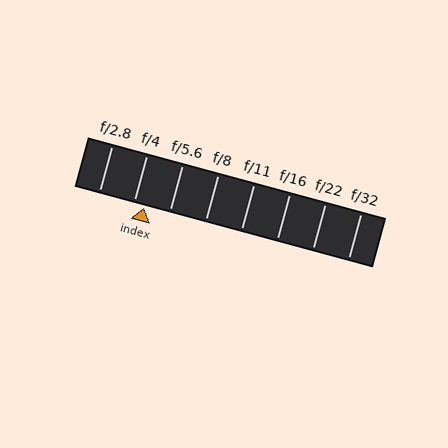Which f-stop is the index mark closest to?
The index mark is closest to f/4.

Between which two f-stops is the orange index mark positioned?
The index mark is between f/4 and f/5.6.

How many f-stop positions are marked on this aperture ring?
There are 8 f-stop positions marked.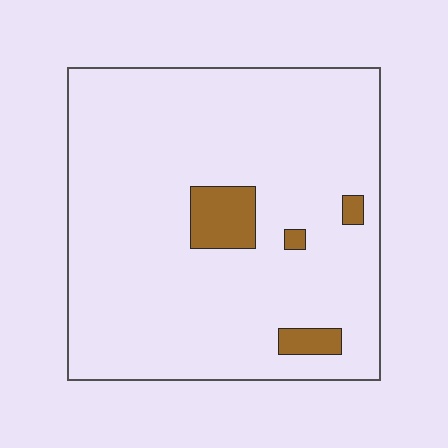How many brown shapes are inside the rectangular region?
4.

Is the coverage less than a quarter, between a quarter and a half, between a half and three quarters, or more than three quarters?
Less than a quarter.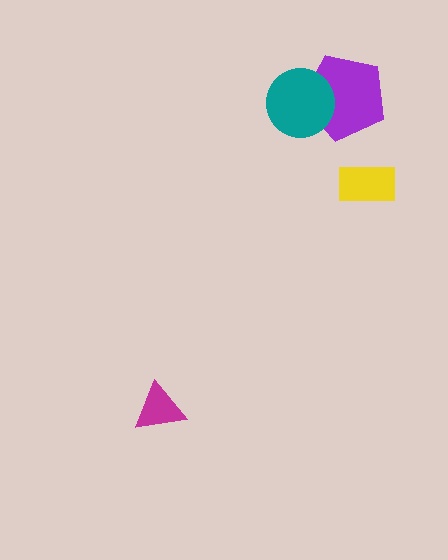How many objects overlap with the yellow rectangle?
0 objects overlap with the yellow rectangle.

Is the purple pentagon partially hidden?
Yes, it is partially covered by another shape.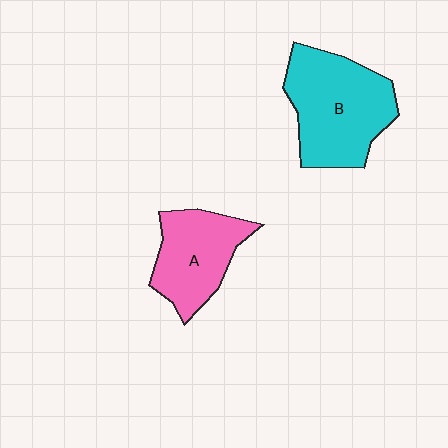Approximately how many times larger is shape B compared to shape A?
Approximately 1.4 times.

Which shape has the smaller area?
Shape A (pink).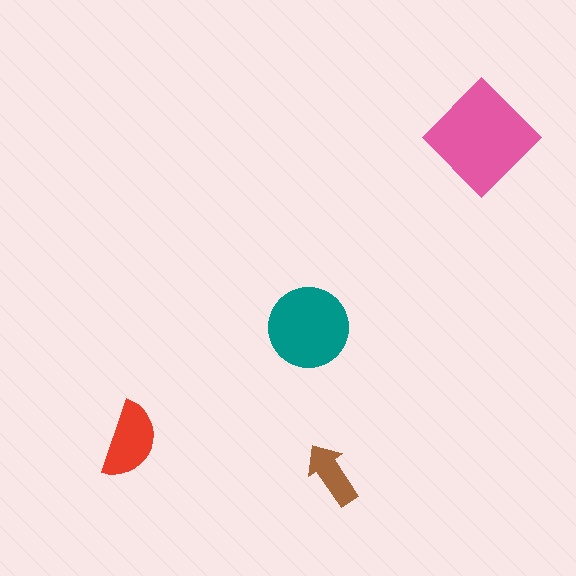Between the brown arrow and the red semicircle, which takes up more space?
The red semicircle.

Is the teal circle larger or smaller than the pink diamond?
Smaller.